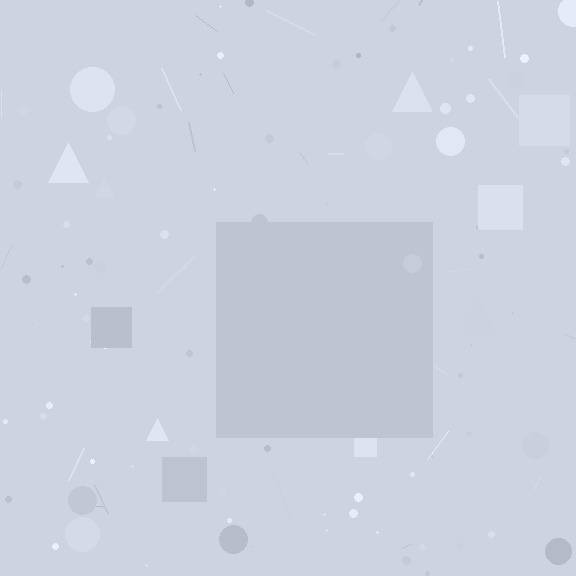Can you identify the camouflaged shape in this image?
The camouflaged shape is a square.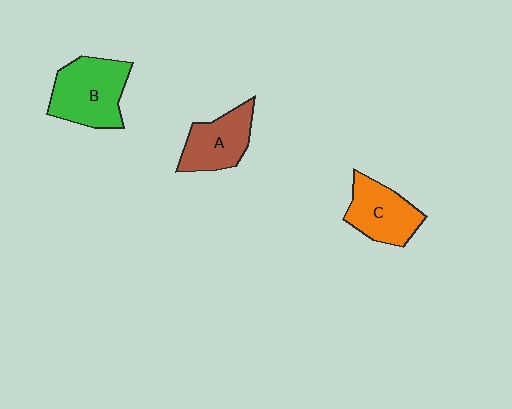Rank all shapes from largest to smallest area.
From largest to smallest: B (green), C (orange), A (brown).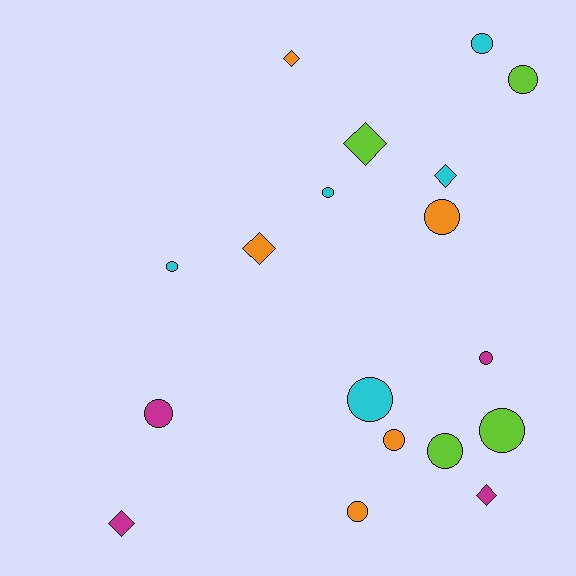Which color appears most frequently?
Orange, with 5 objects.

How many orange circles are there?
There are 3 orange circles.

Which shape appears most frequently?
Circle, with 12 objects.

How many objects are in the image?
There are 18 objects.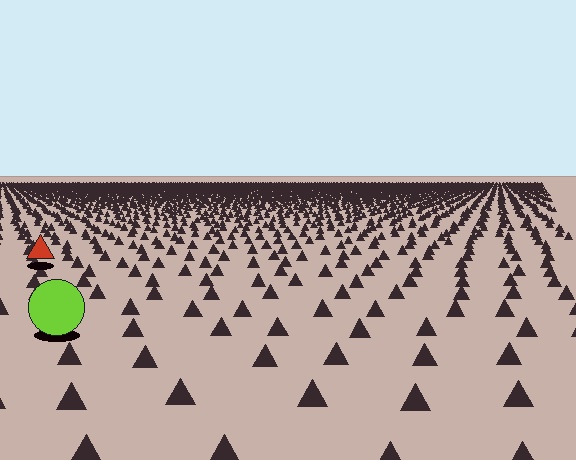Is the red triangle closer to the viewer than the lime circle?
No. The lime circle is closer — you can tell from the texture gradient: the ground texture is coarser near it.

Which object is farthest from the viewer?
The red triangle is farthest from the viewer. It appears smaller and the ground texture around it is denser.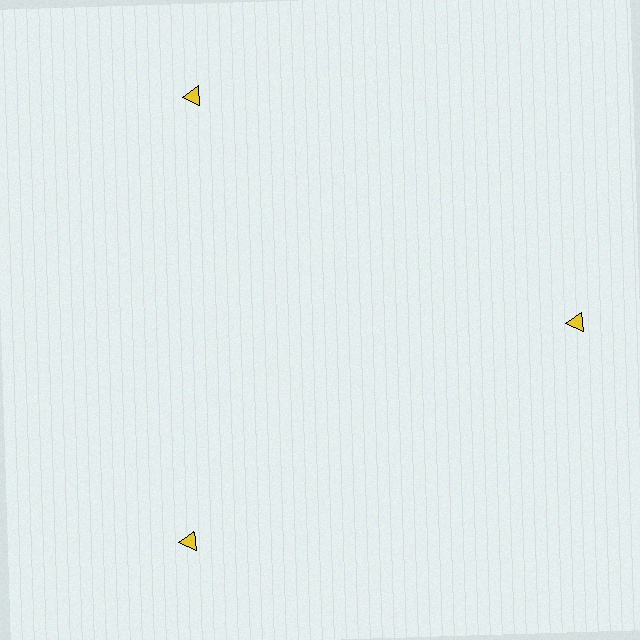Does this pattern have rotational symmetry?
Yes, this pattern has 3-fold rotational symmetry. It looks the same after rotating 120 degrees around the center.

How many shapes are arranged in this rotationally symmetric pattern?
There are 3 shapes, arranged in 3 groups of 1.